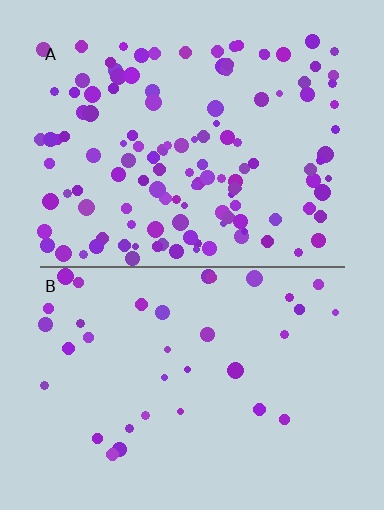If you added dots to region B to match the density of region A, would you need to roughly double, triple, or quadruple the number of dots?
Approximately quadruple.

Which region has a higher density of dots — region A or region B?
A (the top).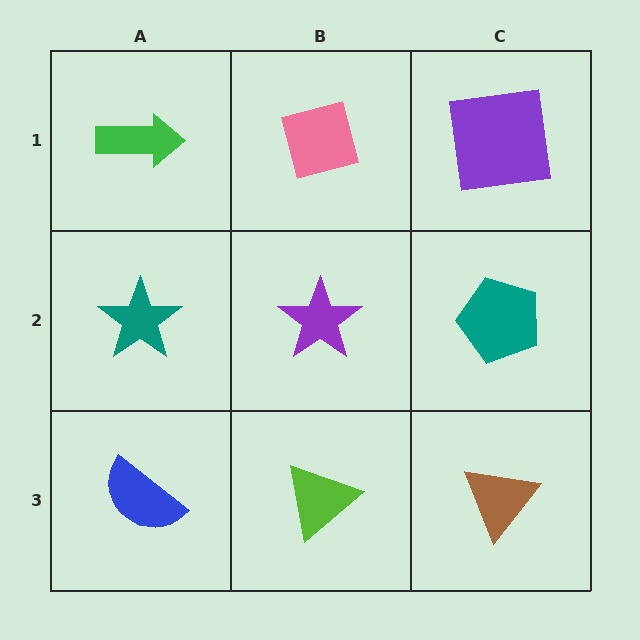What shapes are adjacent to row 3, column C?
A teal pentagon (row 2, column C), a lime triangle (row 3, column B).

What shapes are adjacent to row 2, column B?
A pink diamond (row 1, column B), a lime triangle (row 3, column B), a teal star (row 2, column A), a teal pentagon (row 2, column C).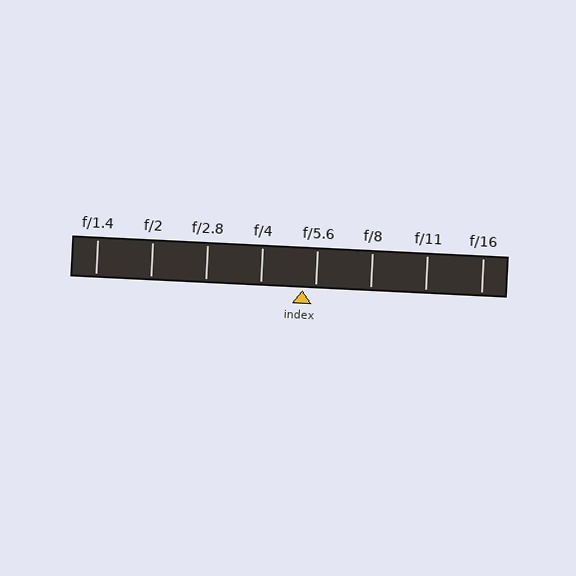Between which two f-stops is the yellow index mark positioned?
The index mark is between f/4 and f/5.6.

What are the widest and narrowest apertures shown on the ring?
The widest aperture shown is f/1.4 and the narrowest is f/16.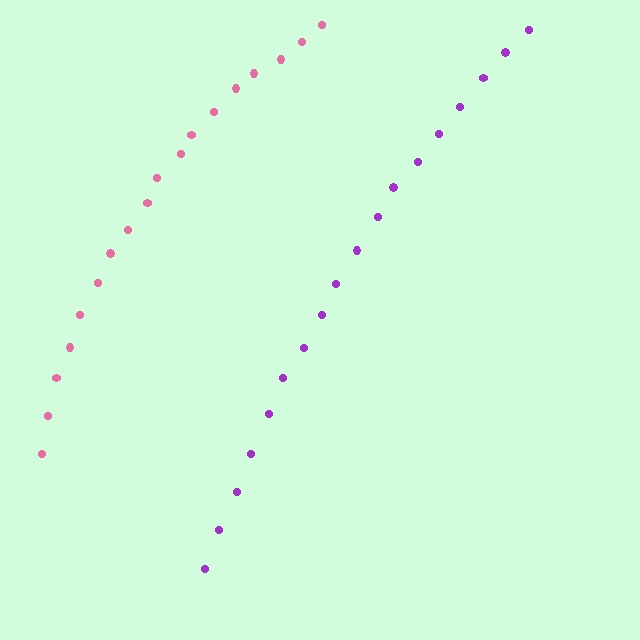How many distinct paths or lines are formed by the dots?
There are 2 distinct paths.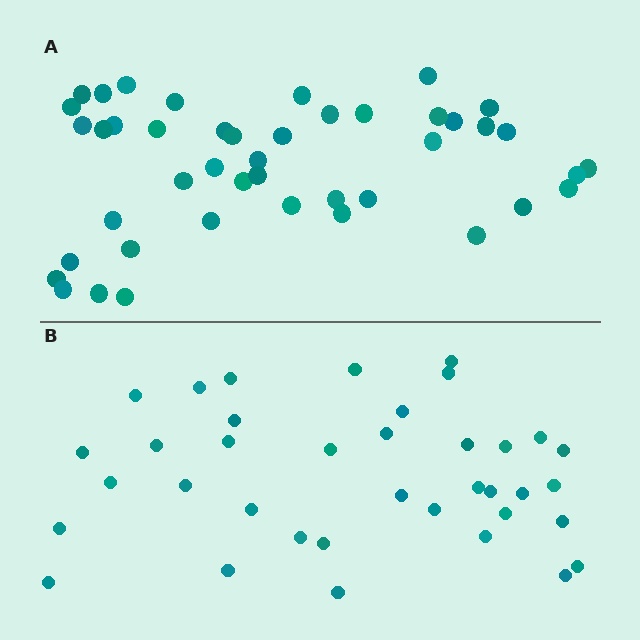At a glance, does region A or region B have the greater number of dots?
Region A (the top region) has more dots.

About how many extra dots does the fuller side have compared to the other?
Region A has roughly 8 or so more dots than region B.